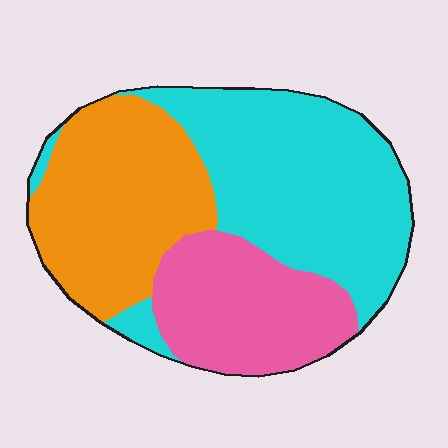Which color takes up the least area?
Pink, at roughly 25%.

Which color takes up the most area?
Cyan, at roughly 45%.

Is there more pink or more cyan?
Cyan.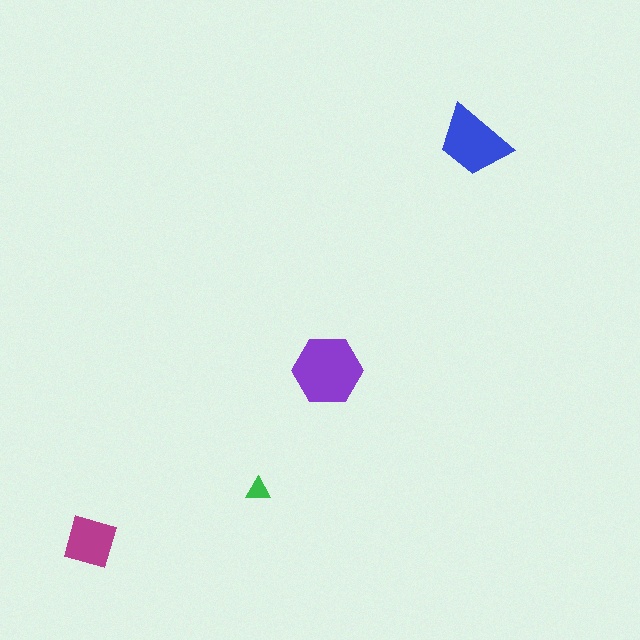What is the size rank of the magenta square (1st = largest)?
3rd.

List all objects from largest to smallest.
The purple hexagon, the blue trapezoid, the magenta square, the green triangle.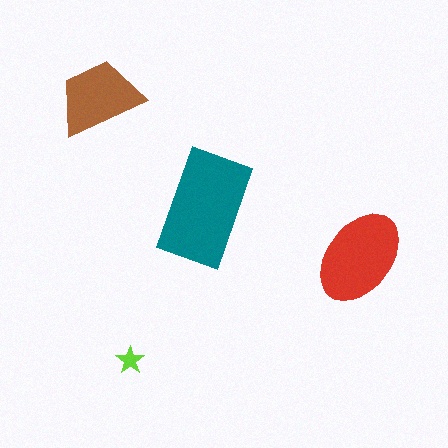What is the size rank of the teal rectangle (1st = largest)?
1st.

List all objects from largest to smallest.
The teal rectangle, the red ellipse, the brown trapezoid, the lime star.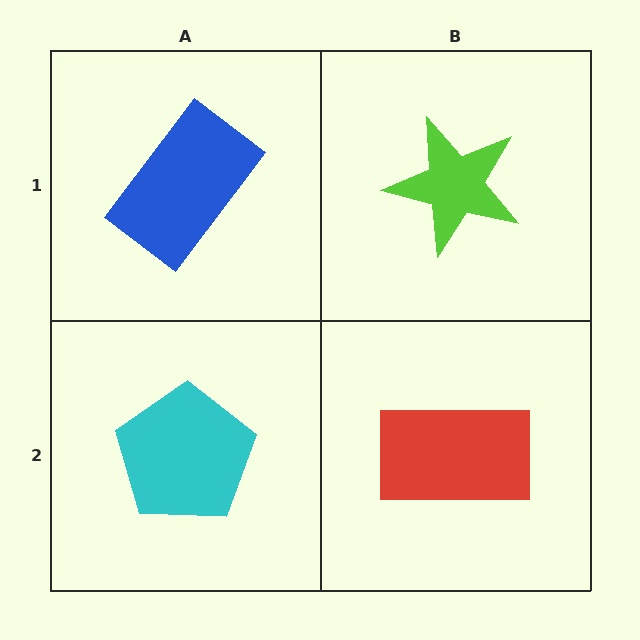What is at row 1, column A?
A blue rectangle.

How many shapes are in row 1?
2 shapes.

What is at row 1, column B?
A lime star.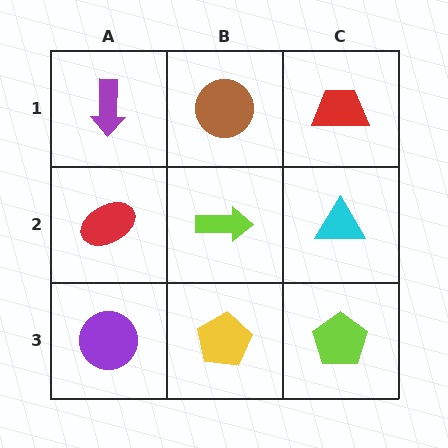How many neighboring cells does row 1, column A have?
2.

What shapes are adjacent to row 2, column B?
A brown circle (row 1, column B), a yellow pentagon (row 3, column B), a red ellipse (row 2, column A), a cyan triangle (row 2, column C).